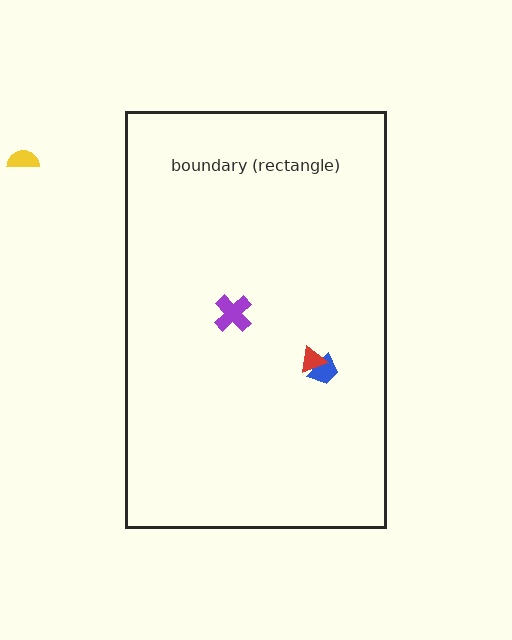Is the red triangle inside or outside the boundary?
Inside.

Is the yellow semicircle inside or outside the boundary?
Outside.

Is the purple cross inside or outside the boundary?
Inside.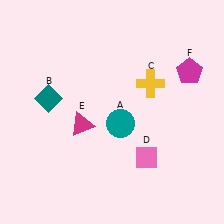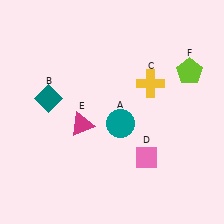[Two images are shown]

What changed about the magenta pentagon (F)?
In Image 1, F is magenta. In Image 2, it changed to lime.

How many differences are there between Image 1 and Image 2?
There is 1 difference between the two images.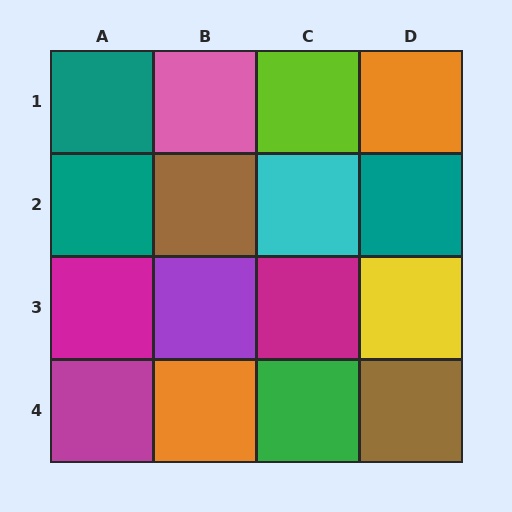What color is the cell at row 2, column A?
Teal.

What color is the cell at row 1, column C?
Lime.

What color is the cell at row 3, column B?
Purple.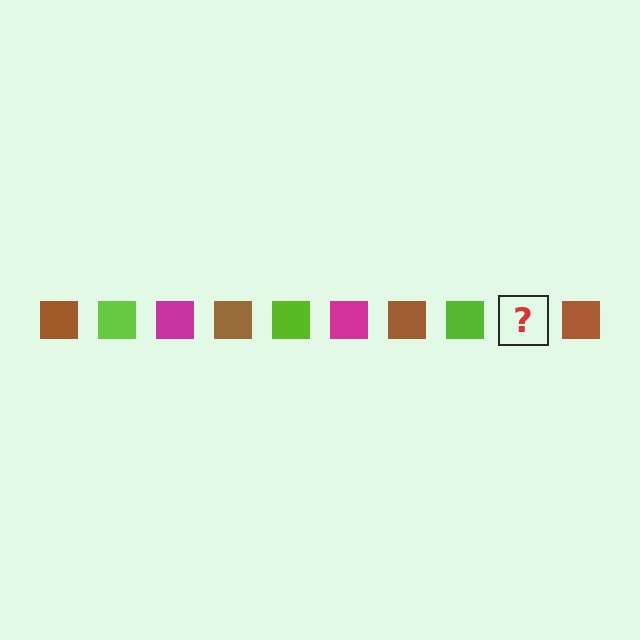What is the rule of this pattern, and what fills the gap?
The rule is that the pattern cycles through brown, lime, magenta squares. The gap should be filled with a magenta square.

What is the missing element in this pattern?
The missing element is a magenta square.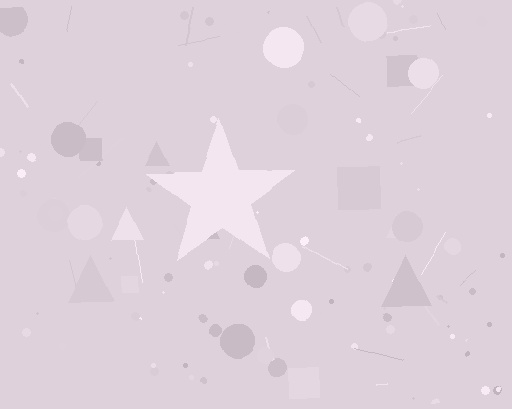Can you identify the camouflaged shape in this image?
The camouflaged shape is a star.